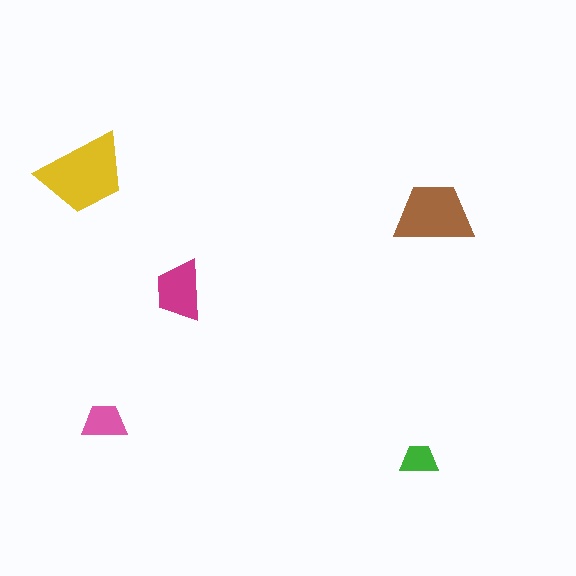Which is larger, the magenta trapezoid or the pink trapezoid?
The magenta one.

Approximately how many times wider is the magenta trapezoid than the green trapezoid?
About 1.5 times wider.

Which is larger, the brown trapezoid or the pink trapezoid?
The brown one.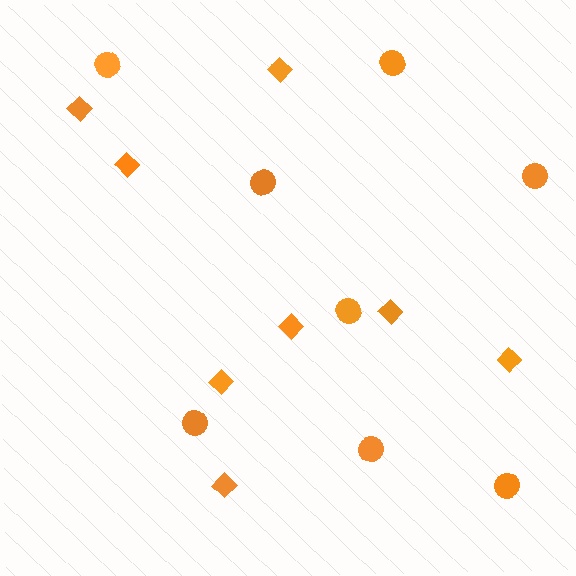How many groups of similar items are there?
There are 2 groups: one group of circles (8) and one group of diamonds (8).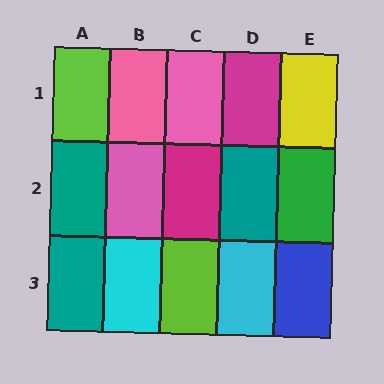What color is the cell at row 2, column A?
Teal.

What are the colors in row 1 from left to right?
Lime, pink, pink, magenta, yellow.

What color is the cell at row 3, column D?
Cyan.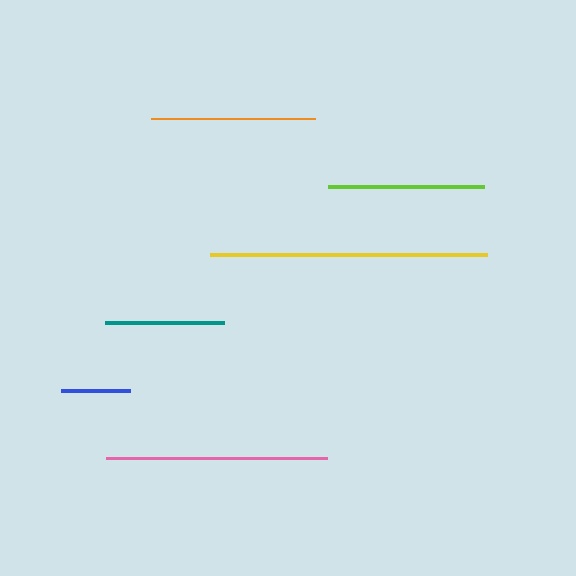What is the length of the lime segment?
The lime segment is approximately 156 pixels long.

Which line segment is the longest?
The yellow line is the longest at approximately 277 pixels.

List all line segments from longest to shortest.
From longest to shortest: yellow, pink, orange, lime, teal, blue.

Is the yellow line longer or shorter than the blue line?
The yellow line is longer than the blue line.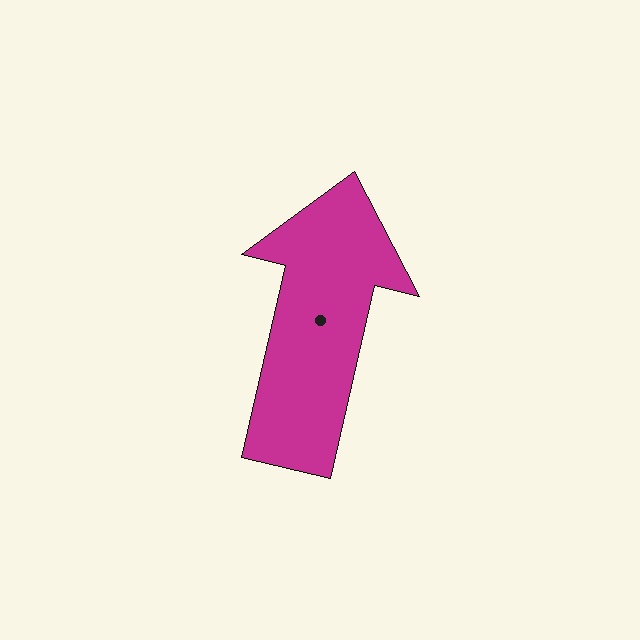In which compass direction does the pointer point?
North.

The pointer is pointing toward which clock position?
Roughly 12 o'clock.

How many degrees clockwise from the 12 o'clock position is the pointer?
Approximately 13 degrees.